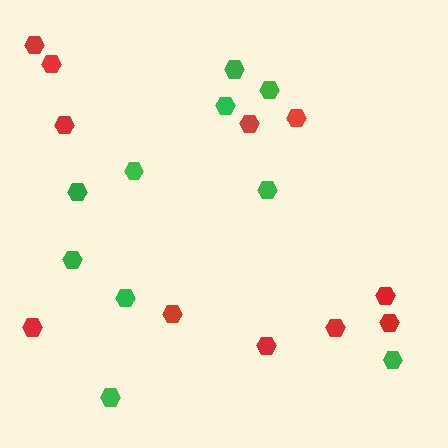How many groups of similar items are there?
There are 2 groups: one group of red hexagons (11) and one group of green hexagons (10).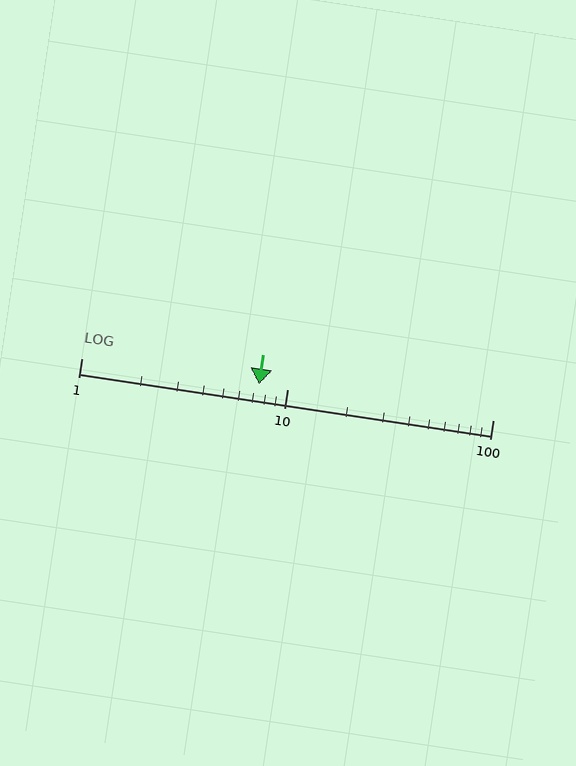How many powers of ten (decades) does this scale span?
The scale spans 2 decades, from 1 to 100.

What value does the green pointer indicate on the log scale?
The pointer indicates approximately 7.3.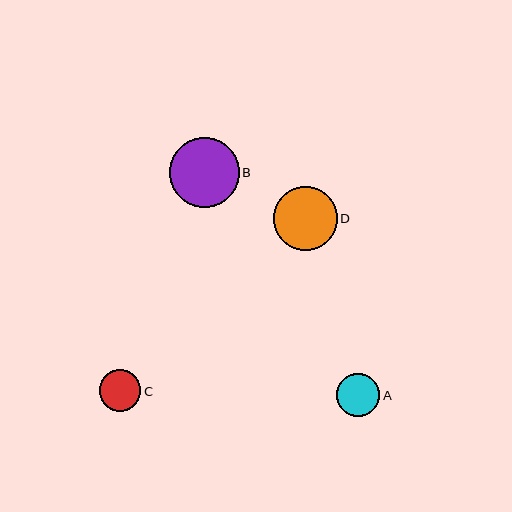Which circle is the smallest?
Circle C is the smallest with a size of approximately 41 pixels.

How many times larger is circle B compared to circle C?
Circle B is approximately 1.7 times the size of circle C.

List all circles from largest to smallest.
From largest to smallest: B, D, A, C.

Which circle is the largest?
Circle B is the largest with a size of approximately 69 pixels.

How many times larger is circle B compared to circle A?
Circle B is approximately 1.6 times the size of circle A.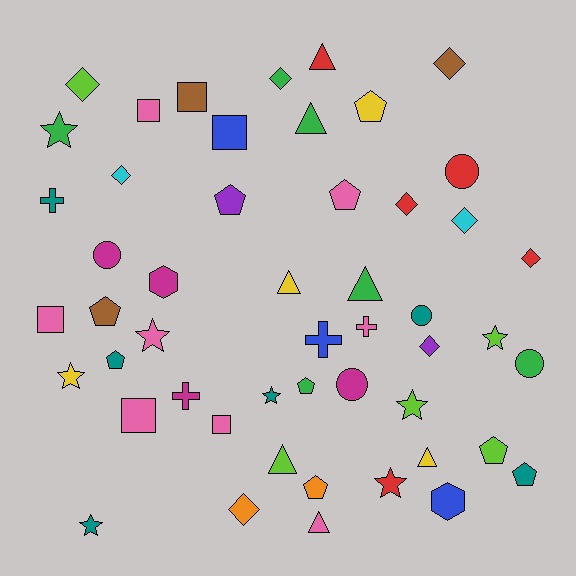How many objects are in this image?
There are 50 objects.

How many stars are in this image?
There are 8 stars.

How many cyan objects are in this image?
There are 2 cyan objects.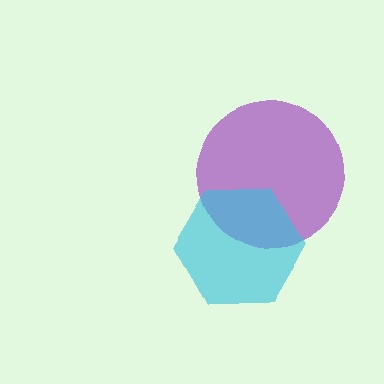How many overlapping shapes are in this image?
There are 2 overlapping shapes in the image.